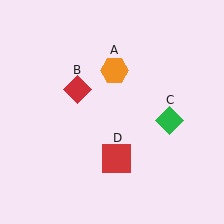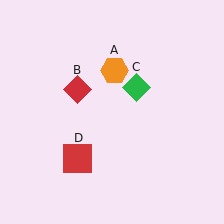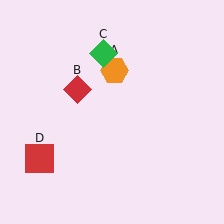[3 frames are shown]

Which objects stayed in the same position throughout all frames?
Orange hexagon (object A) and red diamond (object B) remained stationary.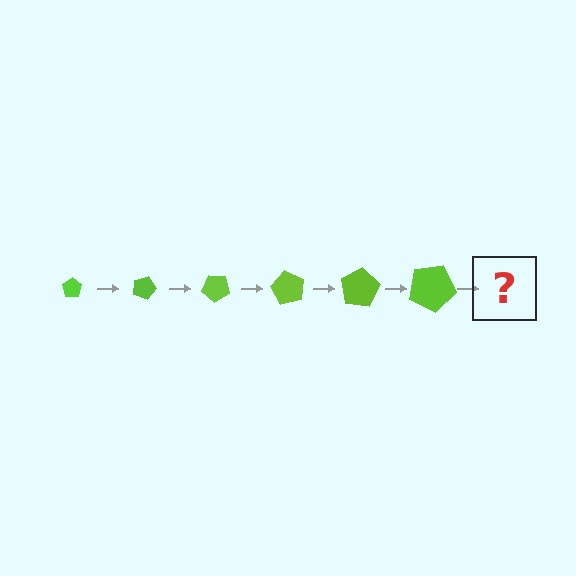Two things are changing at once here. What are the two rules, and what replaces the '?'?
The two rules are that the pentagon grows larger each step and it rotates 20 degrees each step. The '?' should be a pentagon, larger than the previous one and rotated 120 degrees from the start.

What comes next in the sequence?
The next element should be a pentagon, larger than the previous one and rotated 120 degrees from the start.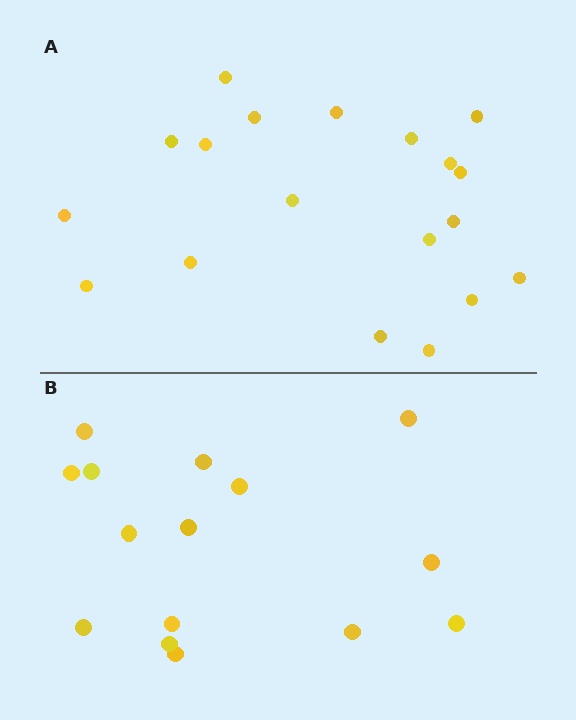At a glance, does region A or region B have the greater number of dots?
Region A (the top region) has more dots.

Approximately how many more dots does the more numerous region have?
Region A has about 4 more dots than region B.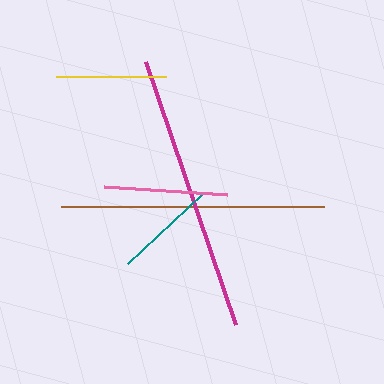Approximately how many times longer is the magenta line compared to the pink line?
The magenta line is approximately 2.3 times the length of the pink line.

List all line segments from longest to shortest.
From longest to shortest: magenta, brown, pink, yellow, teal.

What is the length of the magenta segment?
The magenta segment is approximately 278 pixels long.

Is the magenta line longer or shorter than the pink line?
The magenta line is longer than the pink line.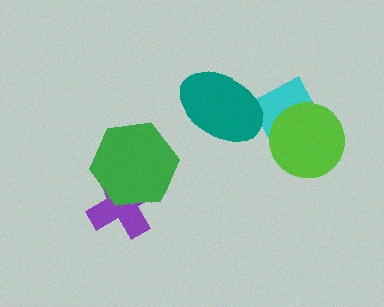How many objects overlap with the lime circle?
1 object overlaps with the lime circle.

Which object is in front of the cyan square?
The lime circle is in front of the cyan square.